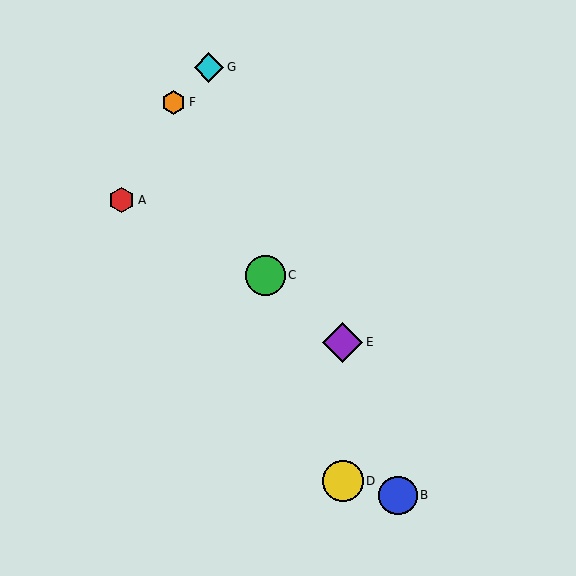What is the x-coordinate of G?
Object G is at x≈209.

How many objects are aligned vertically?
2 objects (D, E) are aligned vertically.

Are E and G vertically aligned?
No, E is at x≈343 and G is at x≈209.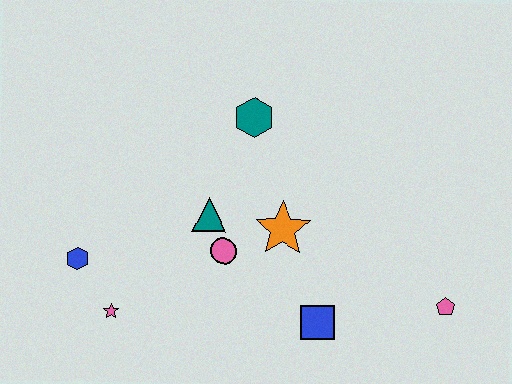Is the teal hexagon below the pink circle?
No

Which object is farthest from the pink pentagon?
The blue hexagon is farthest from the pink pentagon.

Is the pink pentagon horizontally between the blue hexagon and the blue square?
No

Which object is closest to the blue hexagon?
The pink star is closest to the blue hexagon.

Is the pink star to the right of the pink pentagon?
No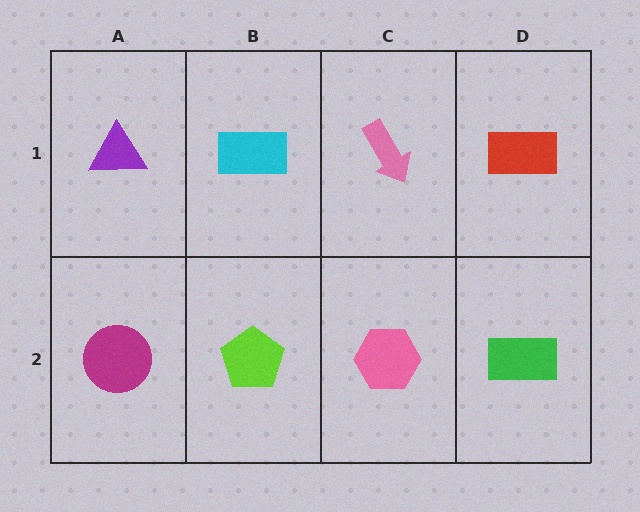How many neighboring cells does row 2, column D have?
2.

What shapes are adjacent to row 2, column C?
A pink arrow (row 1, column C), a lime pentagon (row 2, column B), a green rectangle (row 2, column D).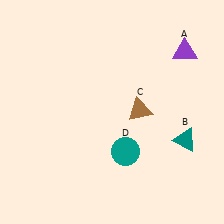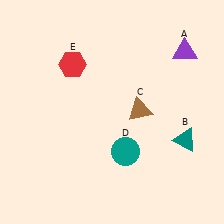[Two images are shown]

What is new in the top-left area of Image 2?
A red hexagon (E) was added in the top-left area of Image 2.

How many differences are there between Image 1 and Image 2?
There is 1 difference between the two images.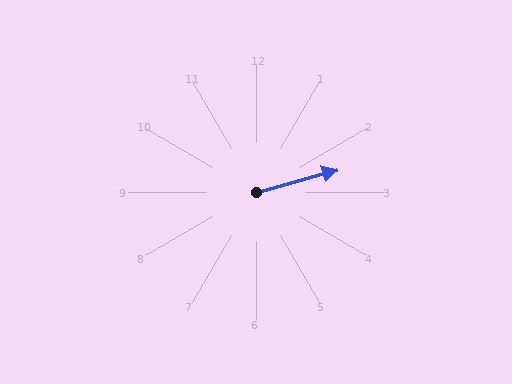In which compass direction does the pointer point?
East.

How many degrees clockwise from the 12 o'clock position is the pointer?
Approximately 75 degrees.